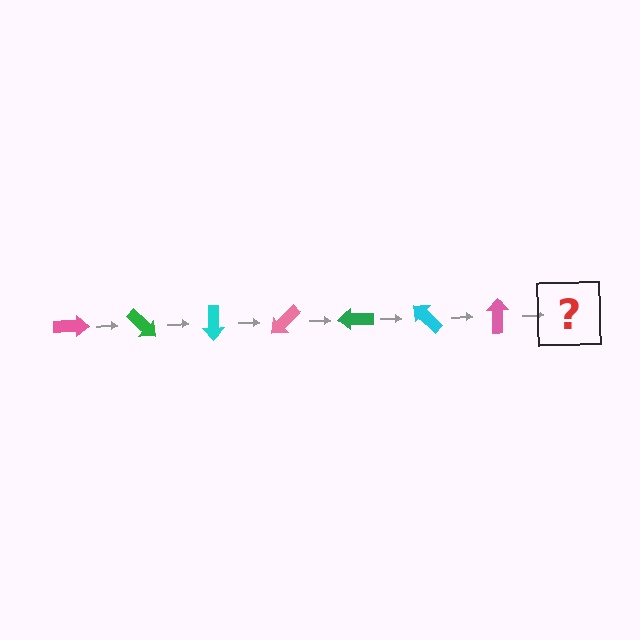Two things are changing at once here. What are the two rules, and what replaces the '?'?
The two rules are that it rotates 45 degrees each step and the color cycles through pink, green, and cyan. The '?' should be a green arrow, rotated 315 degrees from the start.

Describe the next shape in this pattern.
It should be a green arrow, rotated 315 degrees from the start.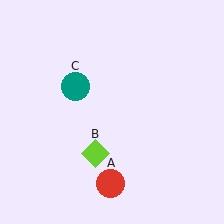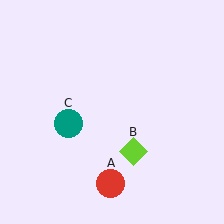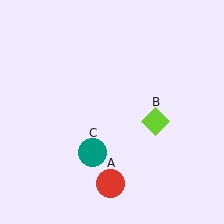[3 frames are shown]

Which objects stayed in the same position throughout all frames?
Red circle (object A) remained stationary.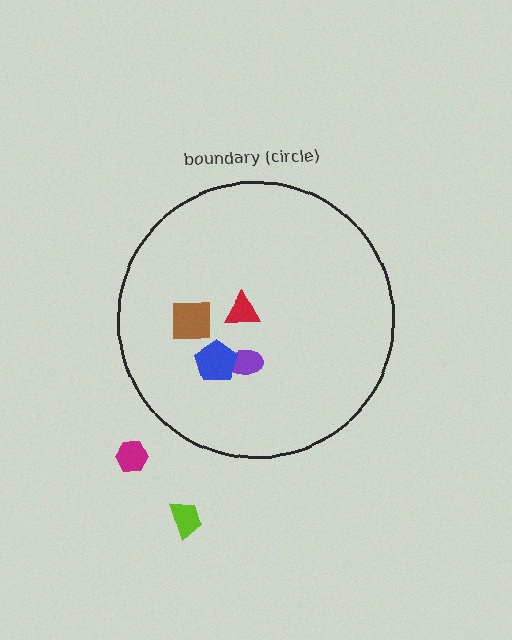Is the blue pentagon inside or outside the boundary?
Inside.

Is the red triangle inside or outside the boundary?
Inside.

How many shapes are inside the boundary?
4 inside, 2 outside.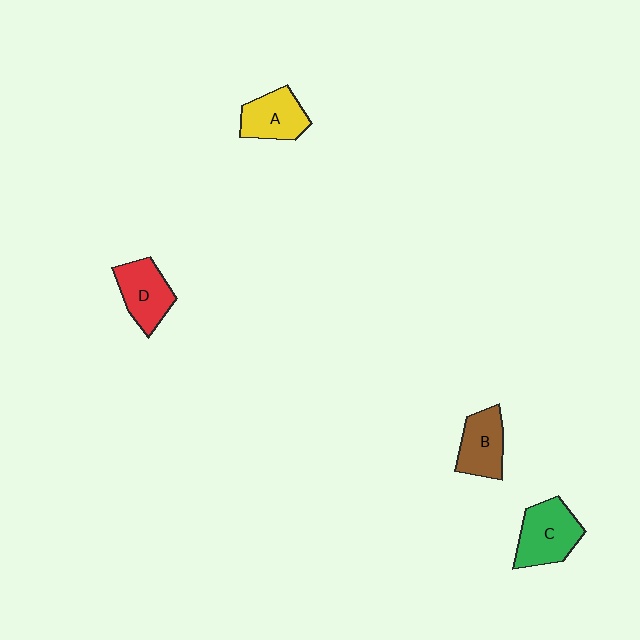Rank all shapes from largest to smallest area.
From largest to smallest: C (green), D (red), A (yellow), B (brown).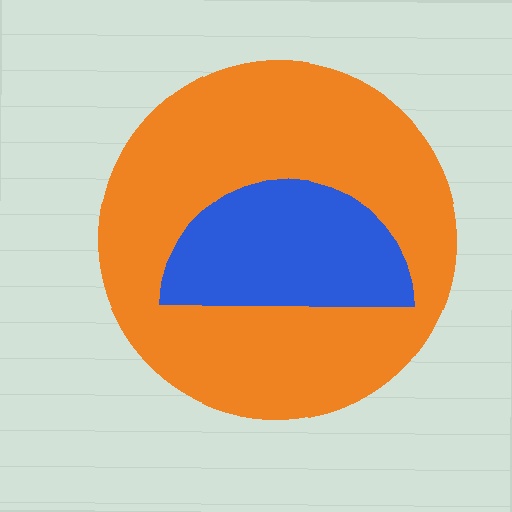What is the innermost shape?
The blue semicircle.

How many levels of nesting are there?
2.